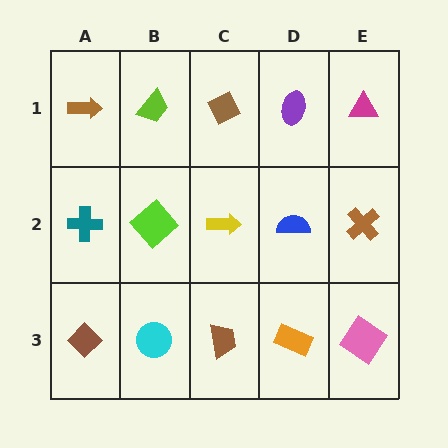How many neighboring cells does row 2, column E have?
3.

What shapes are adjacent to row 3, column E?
A brown cross (row 2, column E), an orange rectangle (row 3, column D).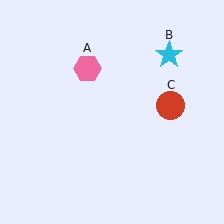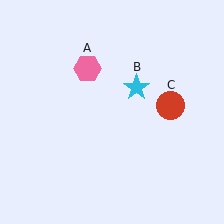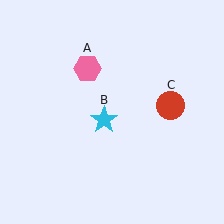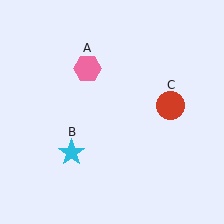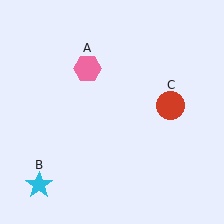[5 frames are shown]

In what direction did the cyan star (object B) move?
The cyan star (object B) moved down and to the left.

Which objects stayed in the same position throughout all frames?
Pink hexagon (object A) and red circle (object C) remained stationary.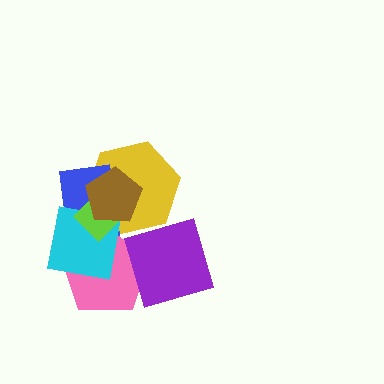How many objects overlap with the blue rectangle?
5 objects overlap with the blue rectangle.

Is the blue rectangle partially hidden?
Yes, it is partially covered by another shape.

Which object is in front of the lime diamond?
The brown pentagon is in front of the lime diamond.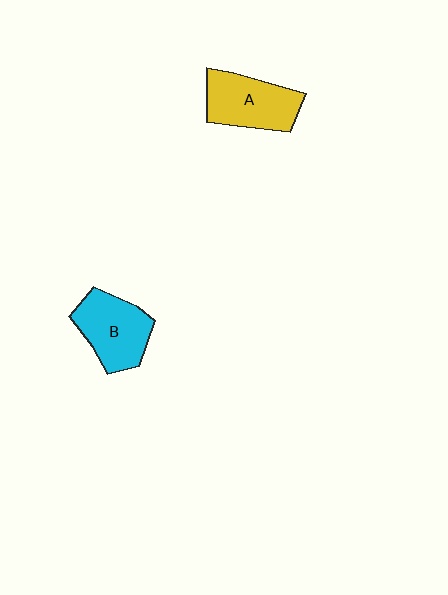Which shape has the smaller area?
Shape B (cyan).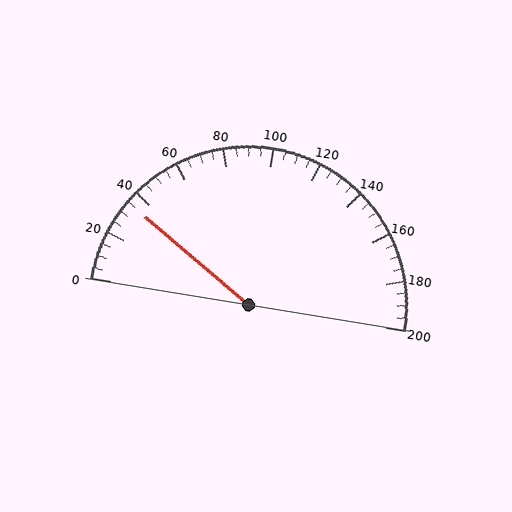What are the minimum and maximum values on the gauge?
The gauge ranges from 0 to 200.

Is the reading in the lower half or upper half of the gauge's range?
The reading is in the lower half of the range (0 to 200).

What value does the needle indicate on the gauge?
The needle indicates approximately 35.